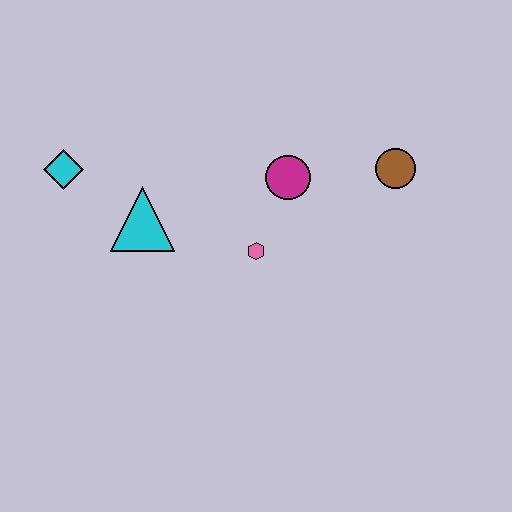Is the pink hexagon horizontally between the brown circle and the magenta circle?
No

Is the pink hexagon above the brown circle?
No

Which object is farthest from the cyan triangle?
The brown circle is farthest from the cyan triangle.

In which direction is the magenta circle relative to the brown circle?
The magenta circle is to the left of the brown circle.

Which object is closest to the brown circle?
The magenta circle is closest to the brown circle.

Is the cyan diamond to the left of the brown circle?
Yes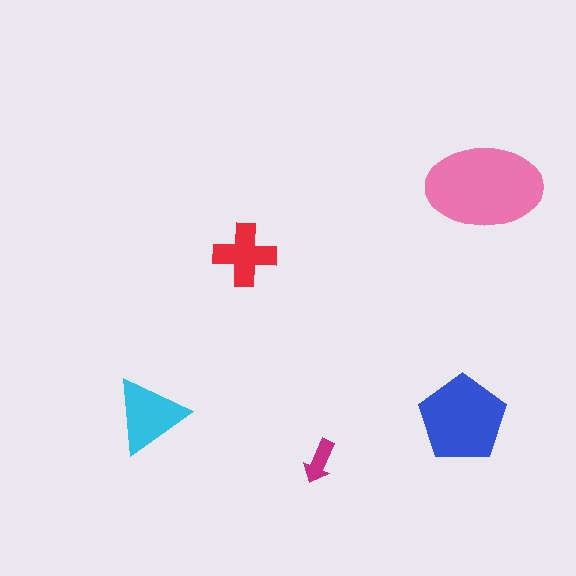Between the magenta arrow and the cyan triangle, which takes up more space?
The cyan triangle.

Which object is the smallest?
The magenta arrow.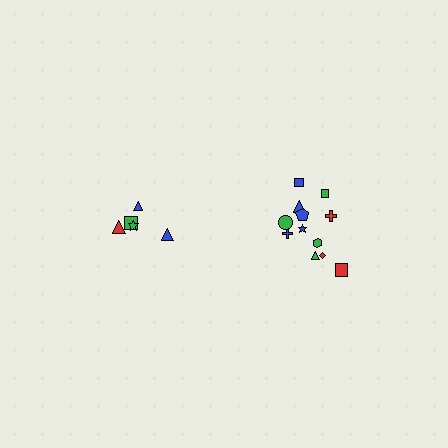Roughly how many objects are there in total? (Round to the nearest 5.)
Roughly 15 objects in total.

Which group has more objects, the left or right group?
The right group.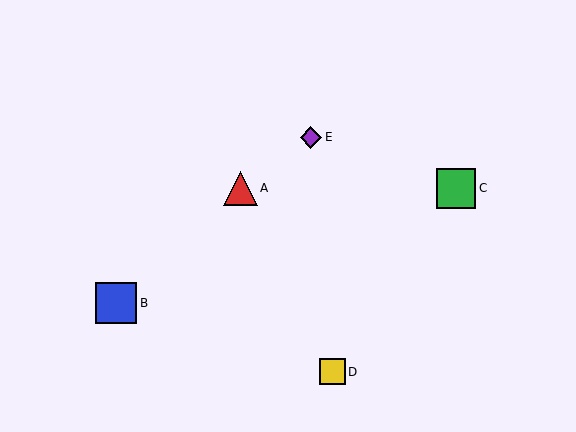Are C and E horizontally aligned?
No, C is at y≈188 and E is at y≈137.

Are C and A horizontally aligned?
Yes, both are at y≈188.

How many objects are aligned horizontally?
2 objects (A, C) are aligned horizontally.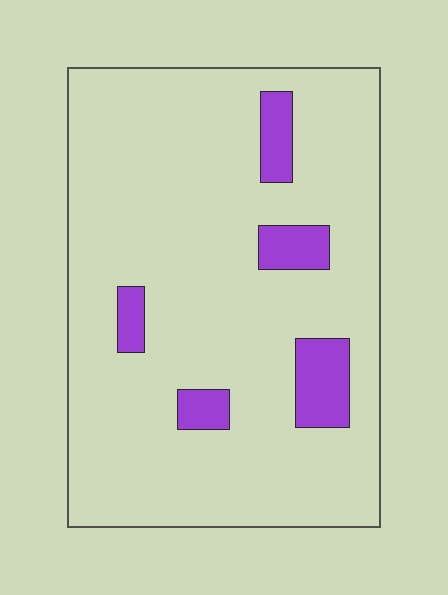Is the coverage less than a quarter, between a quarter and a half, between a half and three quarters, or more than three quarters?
Less than a quarter.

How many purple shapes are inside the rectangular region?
5.